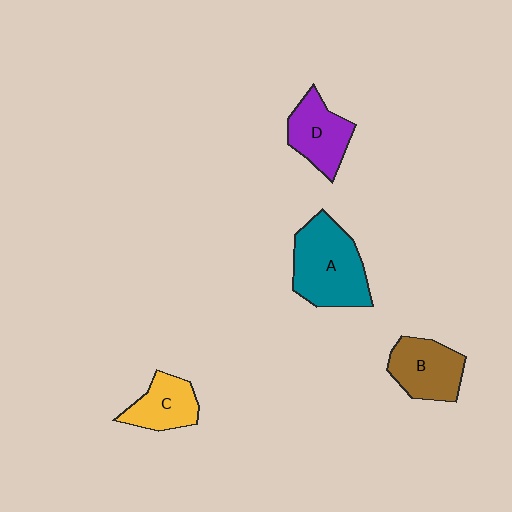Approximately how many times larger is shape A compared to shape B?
Approximately 1.4 times.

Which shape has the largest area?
Shape A (teal).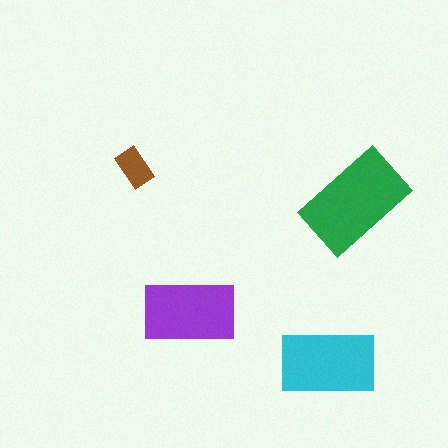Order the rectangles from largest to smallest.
the green one, the cyan one, the purple one, the brown one.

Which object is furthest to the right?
The green rectangle is rightmost.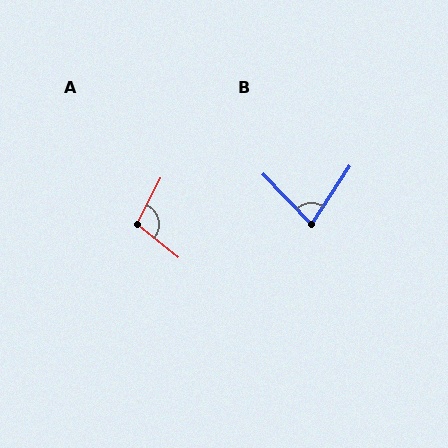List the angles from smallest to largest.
B (77°), A (102°).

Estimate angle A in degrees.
Approximately 102 degrees.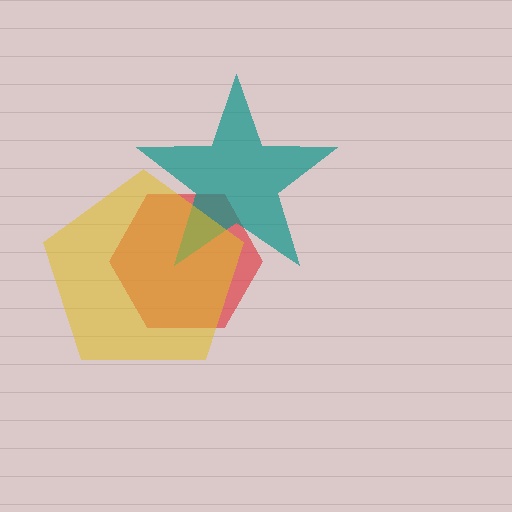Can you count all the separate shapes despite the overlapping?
Yes, there are 3 separate shapes.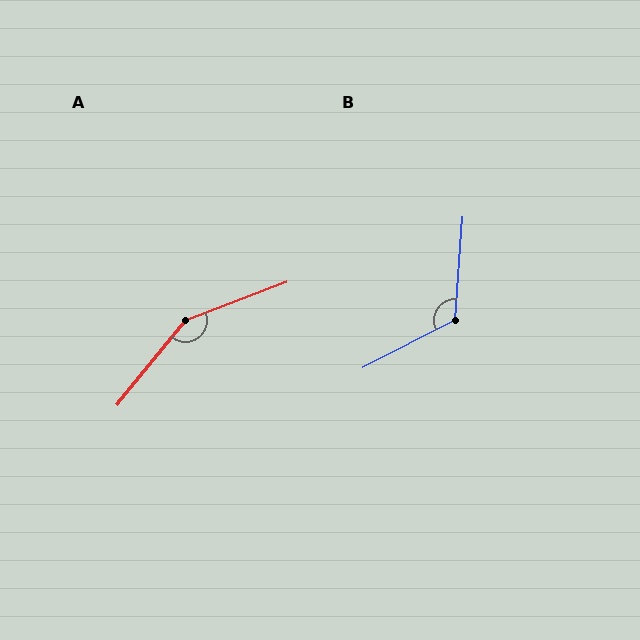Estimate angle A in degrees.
Approximately 150 degrees.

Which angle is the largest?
A, at approximately 150 degrees.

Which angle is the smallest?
B, at approximately 122 degrees.